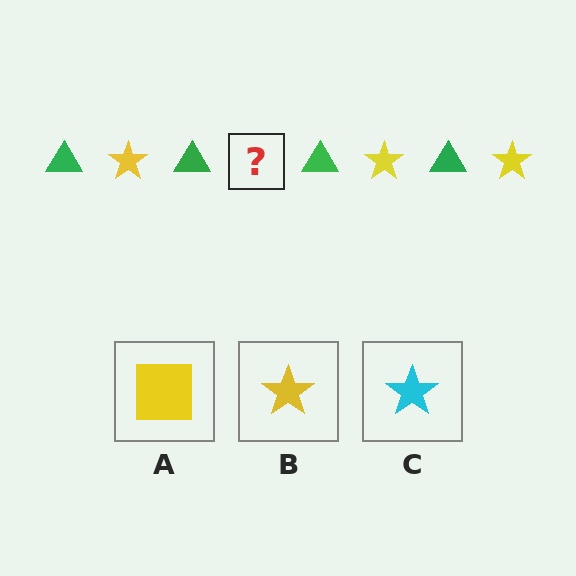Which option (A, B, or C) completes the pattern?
B.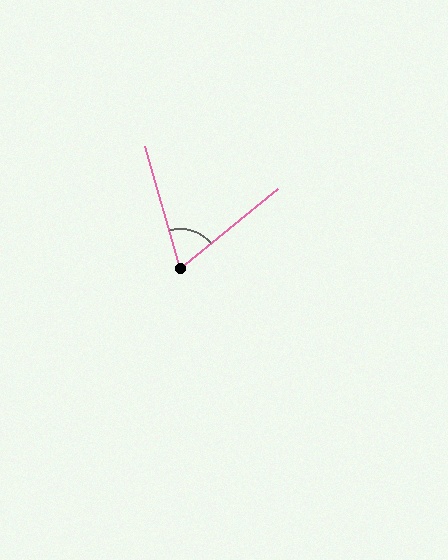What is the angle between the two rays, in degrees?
Approximately 66 degrees.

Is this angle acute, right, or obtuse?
It is acute.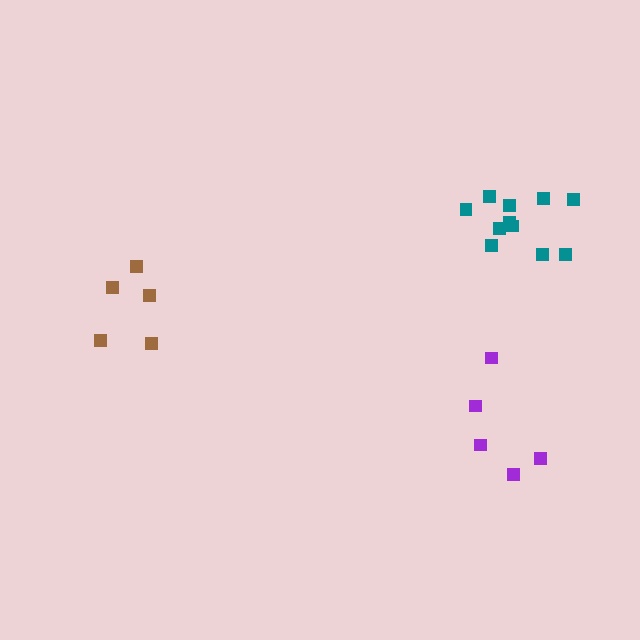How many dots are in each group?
Group 1: 5 dots, Group 2: 11 dots, Group 3: 5 dots (21 total).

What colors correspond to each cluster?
The clusters are colored: purple, teal, brown.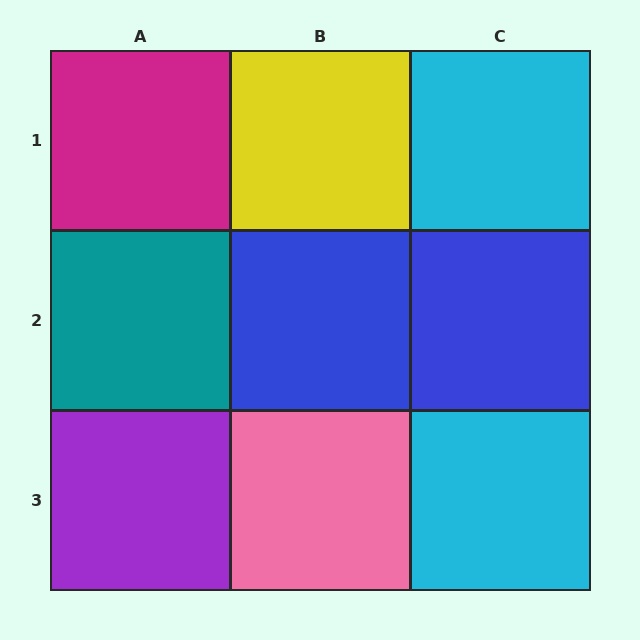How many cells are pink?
1 cell is pink.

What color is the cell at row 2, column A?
Teal.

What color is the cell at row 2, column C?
Blue.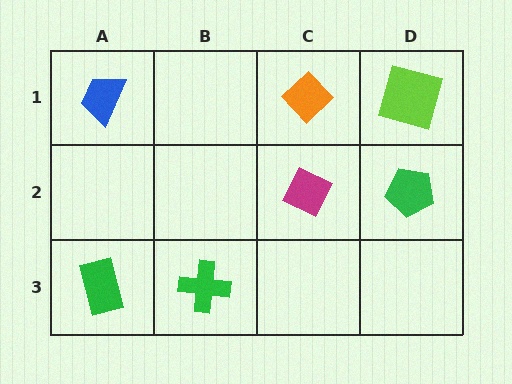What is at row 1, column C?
An orange diamond.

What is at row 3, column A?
A green rectangle.